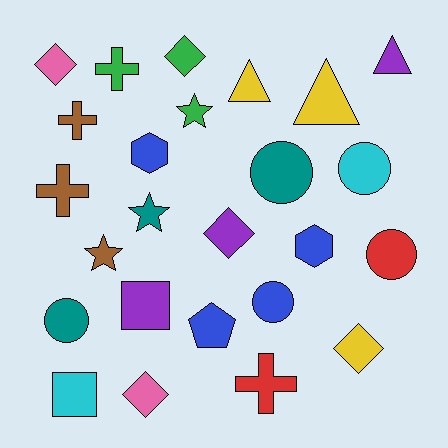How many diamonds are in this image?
There are 5 diamonds.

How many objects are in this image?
There are 25 objects.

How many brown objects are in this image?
There are 3 brown objects.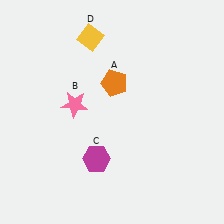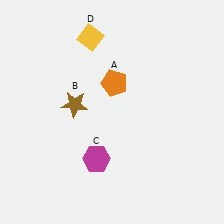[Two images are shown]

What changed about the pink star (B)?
In Image 1, B is pink. In Image 2, it changed to brown.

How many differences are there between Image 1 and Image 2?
There is 1 difference between the two images.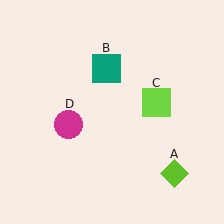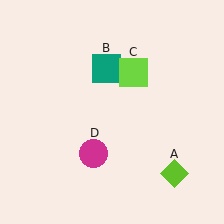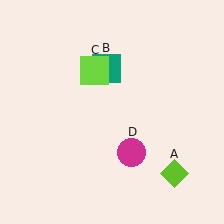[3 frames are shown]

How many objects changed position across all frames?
2 objects changed position: lime square (object C), magenta circle (object D).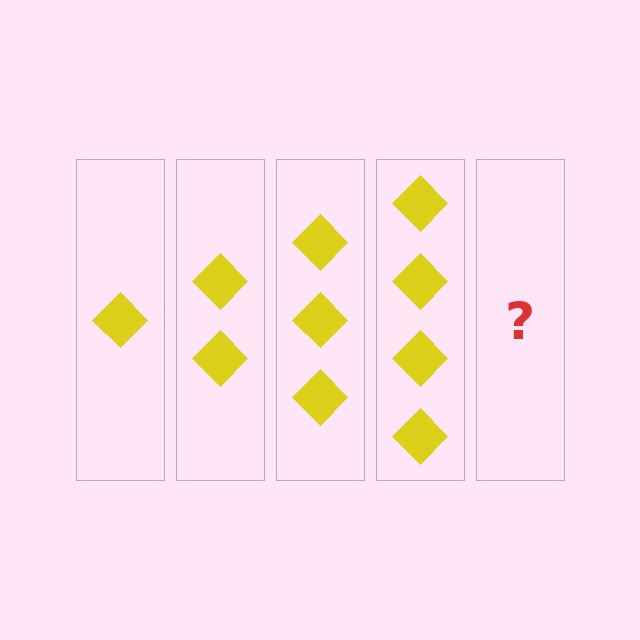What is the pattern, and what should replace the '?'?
The pattern is that each step adds one more diamond. The '?' should be 5 diamonds.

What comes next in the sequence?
The next element should be 5 diamonds.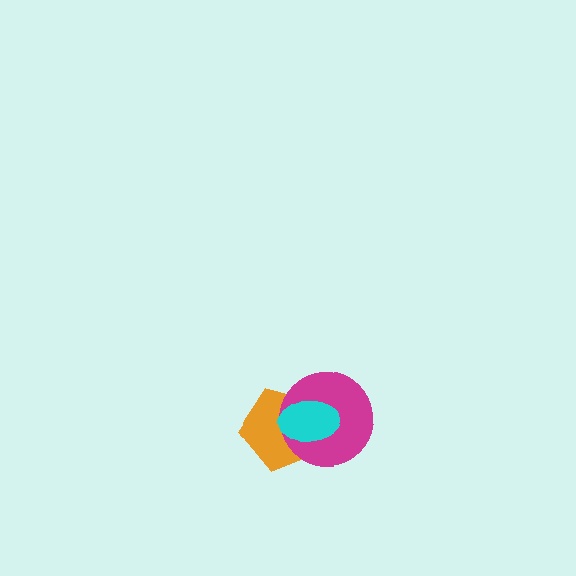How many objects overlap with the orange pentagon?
2 objects overlap with the orange pentagon.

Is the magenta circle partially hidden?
Yes, it is partially covered by another shape.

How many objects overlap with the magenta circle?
2 objects overlap with the magenta circle.